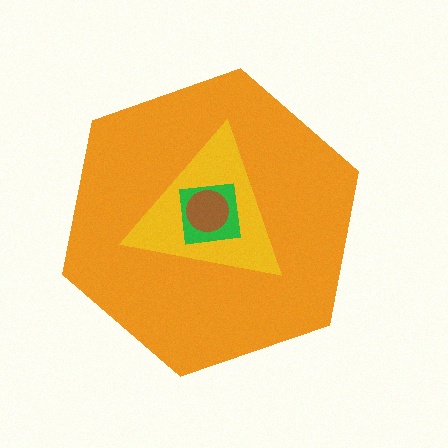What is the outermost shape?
The orange hexagon.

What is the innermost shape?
The brown circle.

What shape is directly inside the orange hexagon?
The yellow triangle.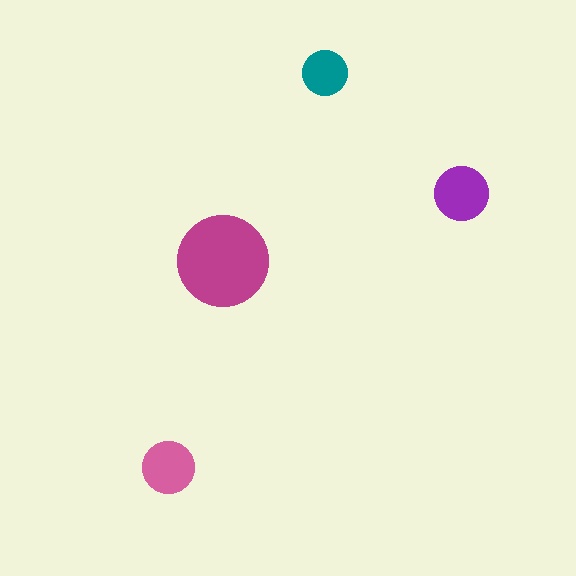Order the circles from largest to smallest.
the magenta one, the purple one, the pink one, the teal one.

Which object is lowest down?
The pink circle is bottommost.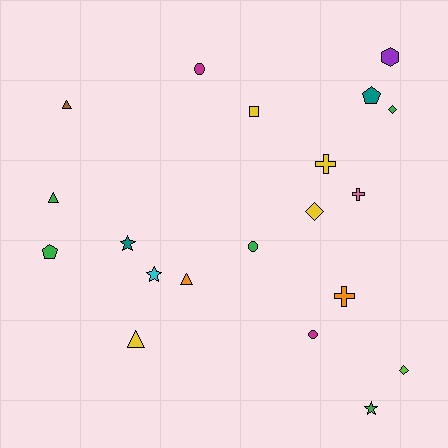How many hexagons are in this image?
There is 1 hexagon.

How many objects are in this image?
There are 20 objects.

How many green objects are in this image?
There are 5 green objects.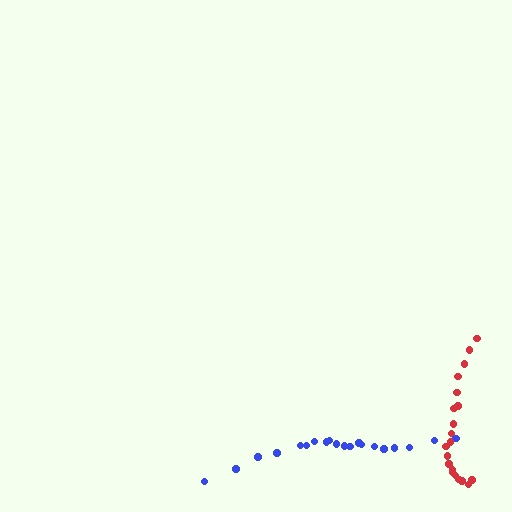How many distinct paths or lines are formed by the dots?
There are 2 distinct paths.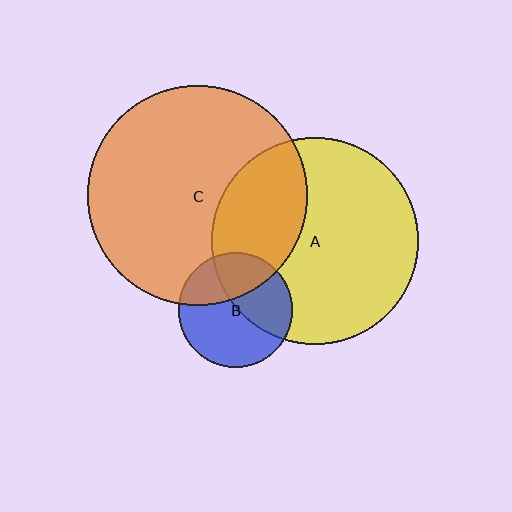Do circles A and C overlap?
Yes.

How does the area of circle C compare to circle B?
Approximately 3.7 times.